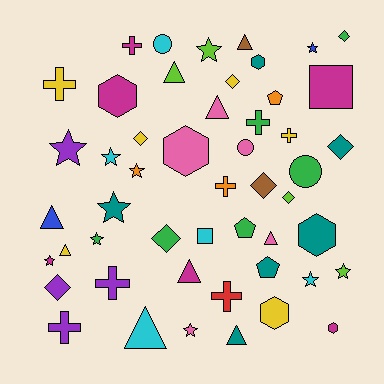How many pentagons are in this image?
There are 3 pentagons.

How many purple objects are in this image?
There are 4 purple objects.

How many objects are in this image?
There are 50 objects.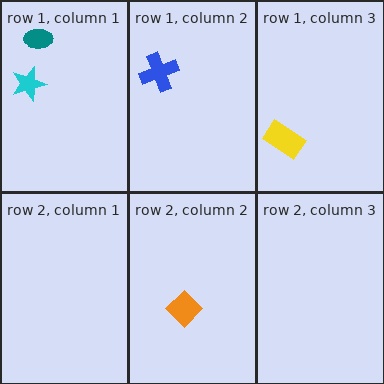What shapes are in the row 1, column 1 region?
The teal ellipse, the cyan star.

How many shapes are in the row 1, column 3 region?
1.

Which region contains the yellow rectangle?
The row 1, column 3 region.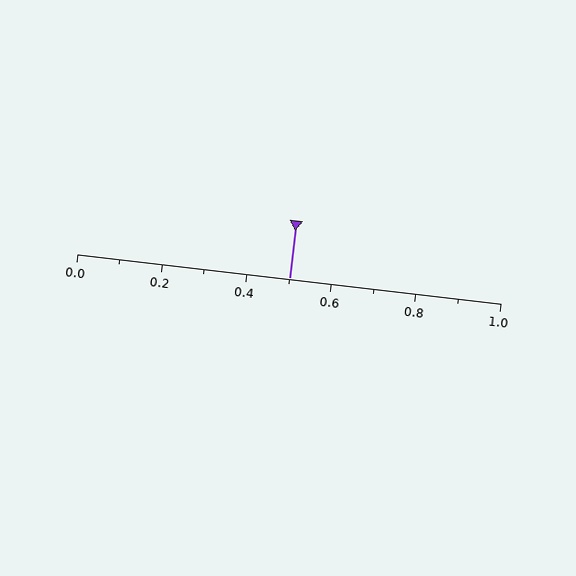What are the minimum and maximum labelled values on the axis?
The axis runs from 0.0 to 1.0.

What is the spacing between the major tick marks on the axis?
The major ticks are spaced 0.2 apart.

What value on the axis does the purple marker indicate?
The marker indicates approximately 0.5.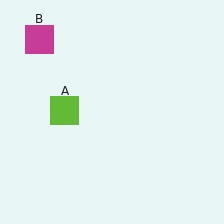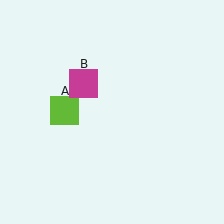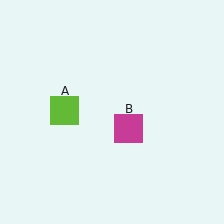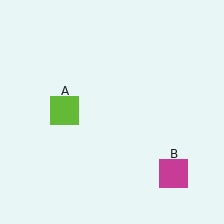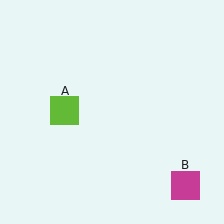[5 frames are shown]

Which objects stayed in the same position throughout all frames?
Lime square (object A) remained stationary.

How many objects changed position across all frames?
1 object changed position: magenta square (object B).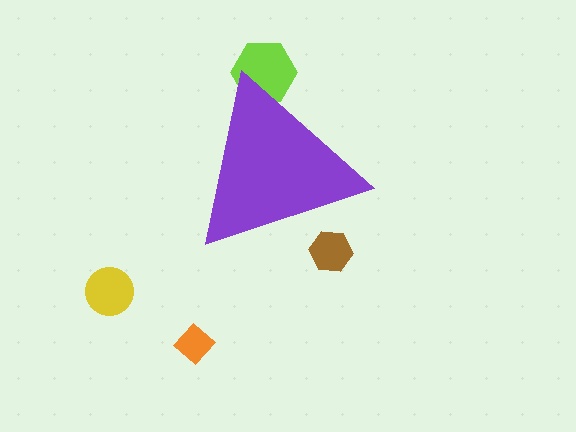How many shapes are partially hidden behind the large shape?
2 shapes are partially hidden.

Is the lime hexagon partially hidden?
Yes, the lime hexagon is partially hidden behind the purple triangle.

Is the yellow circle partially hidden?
No, the yellow circle is fully visible.